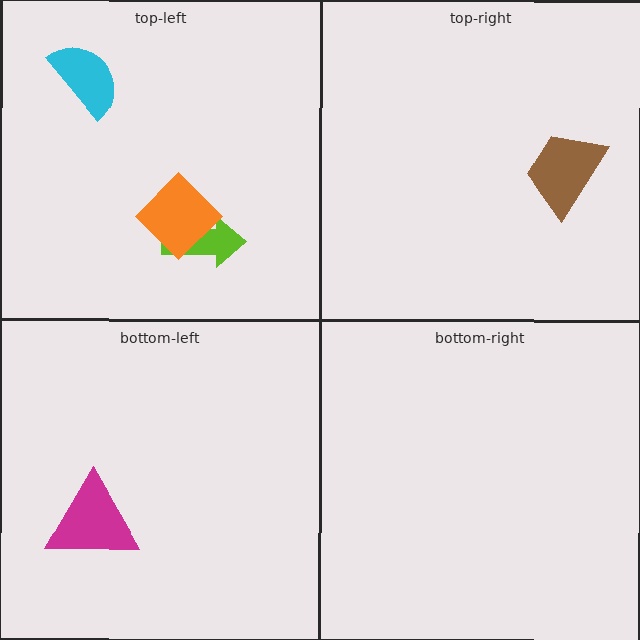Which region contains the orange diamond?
The top-left region.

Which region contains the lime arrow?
The top-left region.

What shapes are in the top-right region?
The brown trapezoid.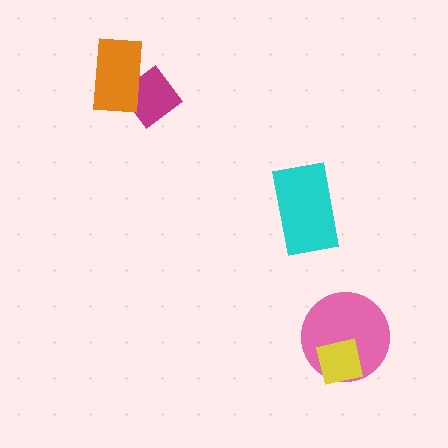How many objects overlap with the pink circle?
1 object overlaps with the pink circle.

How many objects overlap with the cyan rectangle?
0 objects overlap with the cyan rectangle.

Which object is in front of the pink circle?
The yellow square is in front of the pink circle.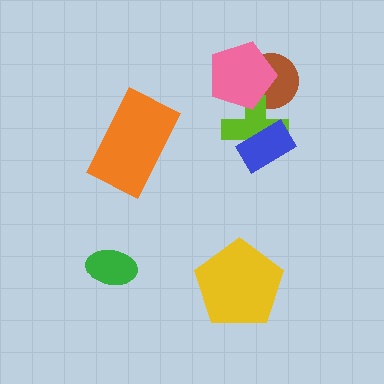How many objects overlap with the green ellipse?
0 objects overlap with the green ellipse.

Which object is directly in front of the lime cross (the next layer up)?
The blue rectangle is directly in front of the lime cross.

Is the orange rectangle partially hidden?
No, no other shape covers it.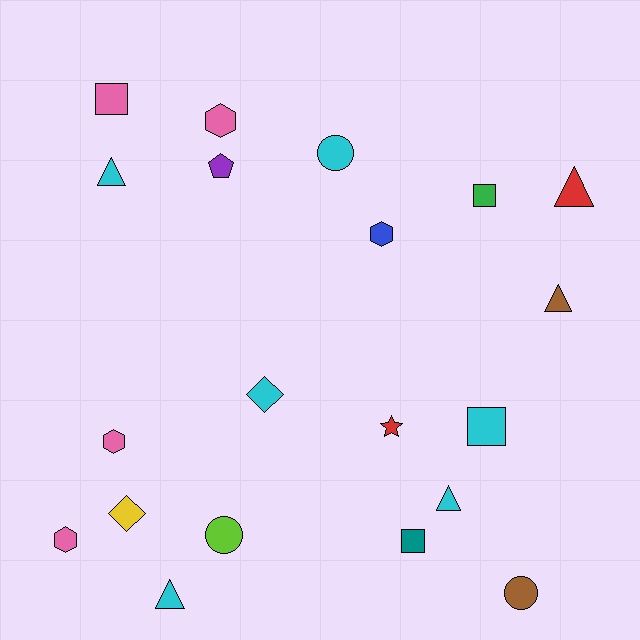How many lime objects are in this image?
There is 1 lime object.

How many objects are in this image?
There are 20 objects.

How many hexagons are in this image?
There are 4 hexagons.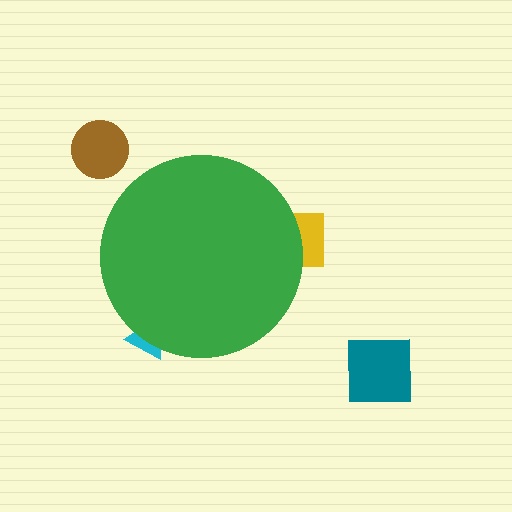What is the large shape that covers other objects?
A green circle.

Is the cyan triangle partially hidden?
Yes, the cyan triangle is partially hidden behind the green circle.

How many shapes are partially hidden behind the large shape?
2 shapes are partially hidden.